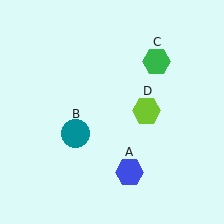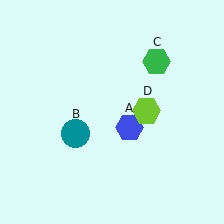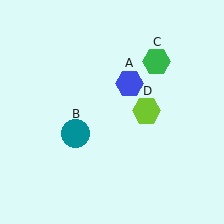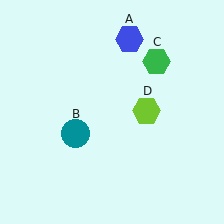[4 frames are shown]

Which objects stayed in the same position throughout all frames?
Teal circle (object B) and green hexagon (object C) and lime hexagon (object D) remained stationary.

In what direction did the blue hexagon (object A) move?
The blue hexagon (object A) moved up.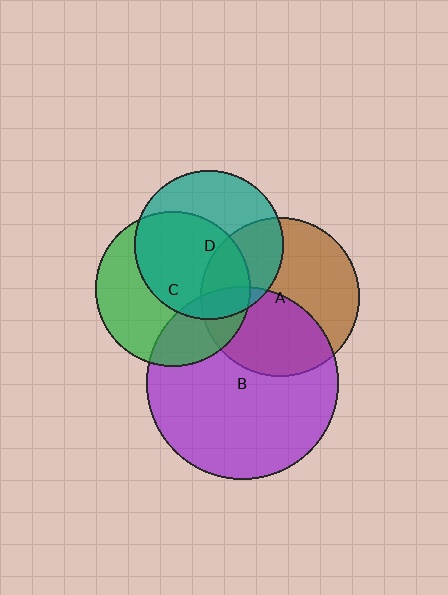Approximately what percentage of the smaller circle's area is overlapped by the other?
Approximately 45%.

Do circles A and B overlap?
Yes.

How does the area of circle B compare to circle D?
Approximately 1.7 times.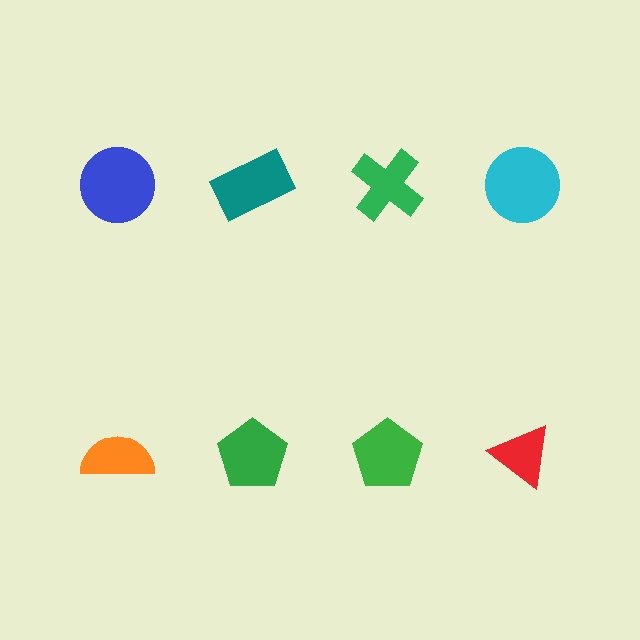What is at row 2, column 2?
A green pentagon.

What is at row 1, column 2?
A teal rectangle.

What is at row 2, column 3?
A green pentagon.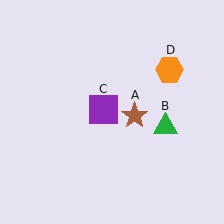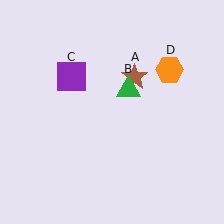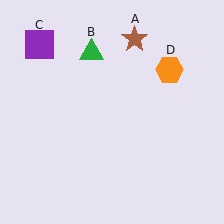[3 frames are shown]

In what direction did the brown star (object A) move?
The brown star (object A) moved up.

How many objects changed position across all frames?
3 objects changed position: brown star (object A), green triangle (object B), purple square (object C).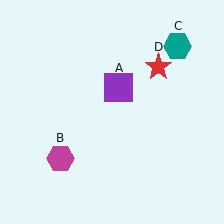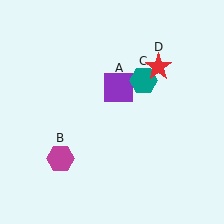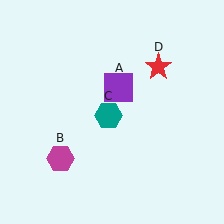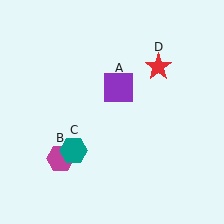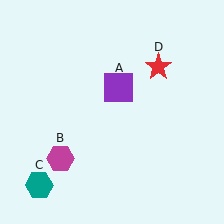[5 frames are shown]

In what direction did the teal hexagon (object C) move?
The teal hexagon (object C) moved down and to the left.